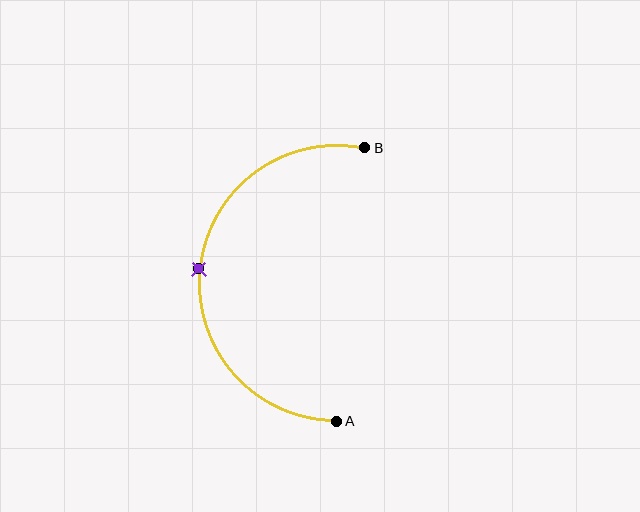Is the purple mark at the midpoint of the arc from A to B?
Yes. The purple mark lies on the arc at equal arc-length from both A and B — it is the arc midpoint.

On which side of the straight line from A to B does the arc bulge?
The arc bulges to the left of the straight line connecting A and B.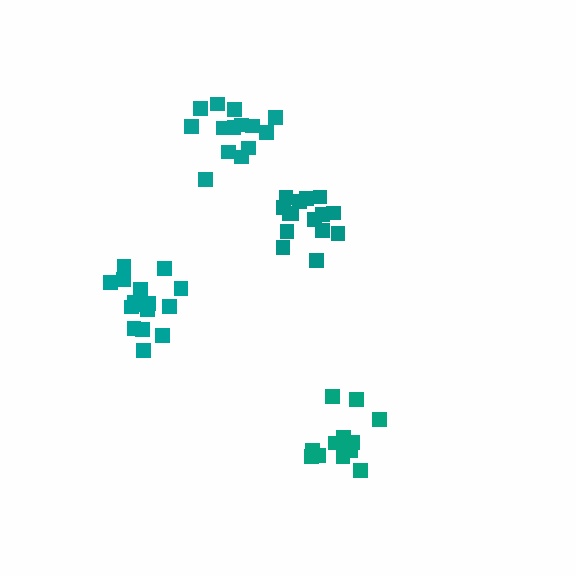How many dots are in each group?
Group 1: 16 dots, Group 2: 12 dots, Group 3: 15 dots, Group 4: 14 dots (57 total).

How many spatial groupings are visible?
There are 4 spatial groupings.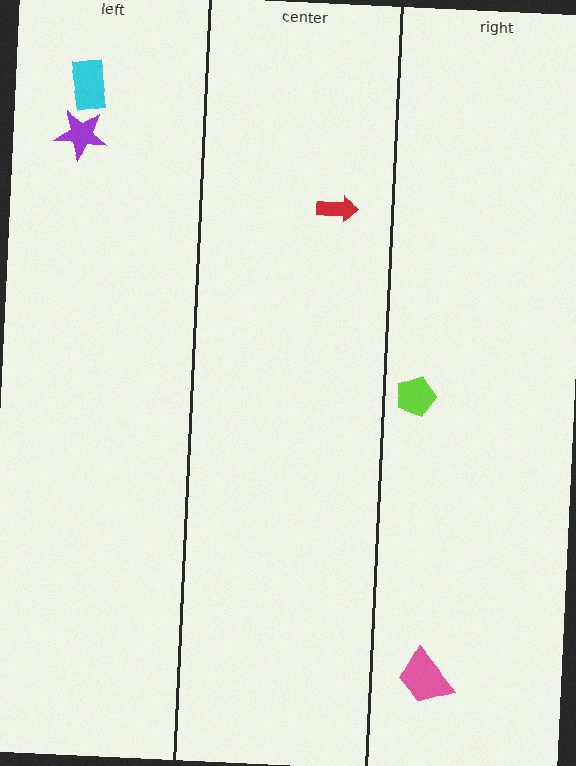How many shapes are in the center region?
1.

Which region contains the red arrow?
The center region.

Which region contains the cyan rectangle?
The left region.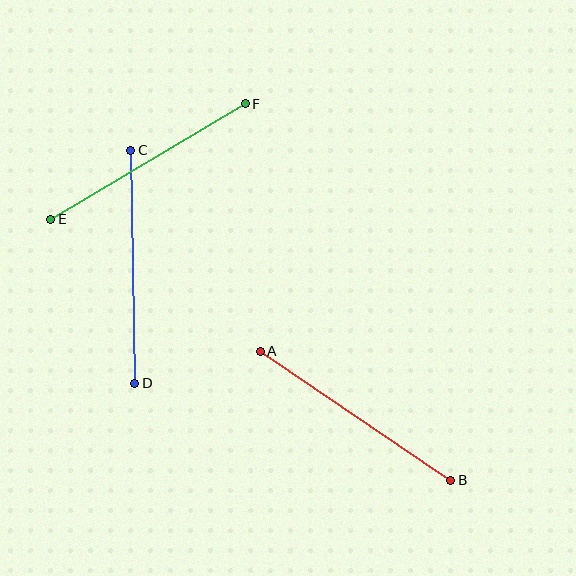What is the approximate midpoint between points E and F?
The midpoint is at approximately (148, 161) pixels.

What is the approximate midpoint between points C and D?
The midpoint is at approximately (133, 267) pixels.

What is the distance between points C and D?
The distance is approximately 233 pixels.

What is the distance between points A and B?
The distance is approximately 230 pixels.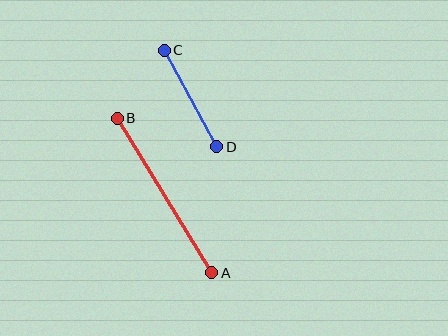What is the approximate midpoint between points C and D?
The midpoint is at approximately (190, 99) pixels.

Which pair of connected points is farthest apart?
Points A and B are farthest apart.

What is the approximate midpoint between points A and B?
The midpoint is at approximately (164, 196) pixels.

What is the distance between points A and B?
The distance is approximately 181 pixels.